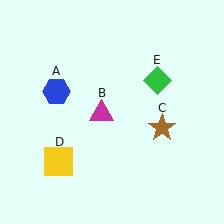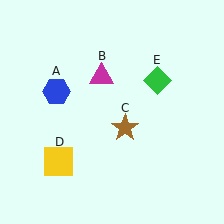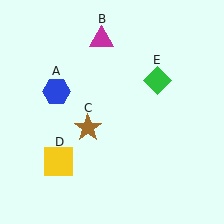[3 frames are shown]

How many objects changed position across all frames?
2 objects changed position: magenta triangle (object B), brown star (object C).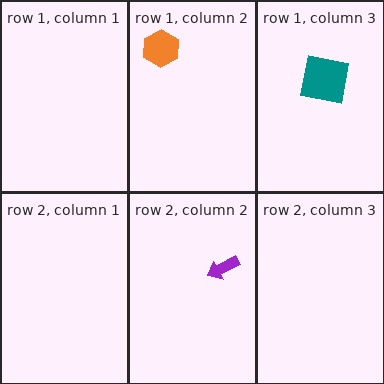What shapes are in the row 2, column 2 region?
The purple arrow.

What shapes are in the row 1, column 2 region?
The orange hexagon.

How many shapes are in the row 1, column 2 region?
1.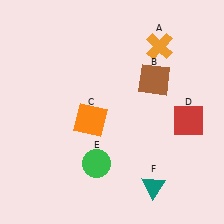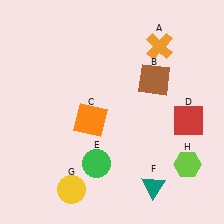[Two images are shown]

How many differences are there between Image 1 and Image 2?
There are 2 differences between the two images.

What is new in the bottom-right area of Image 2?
A lime hexagon (H) was added in the bottom-right area of Image 2.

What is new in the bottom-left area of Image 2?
A yellow circle (G) was added in the bottom-left area of Image 2.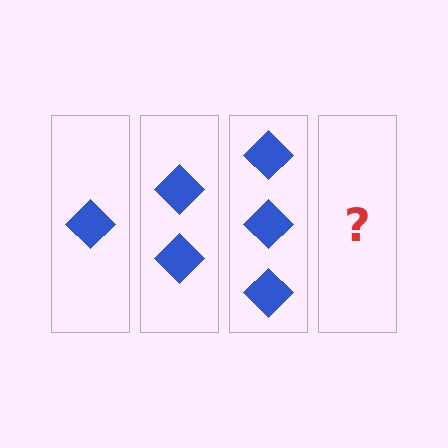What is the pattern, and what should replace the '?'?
The pattern is that each step adds one more diamond. The '?' should be 4 diamonds.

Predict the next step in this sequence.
The next step is 4 diamonds.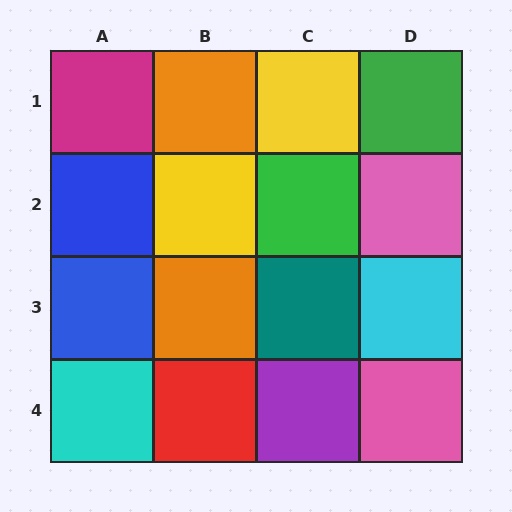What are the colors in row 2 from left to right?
Blue, yellow, green, pink.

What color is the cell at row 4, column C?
Purple.